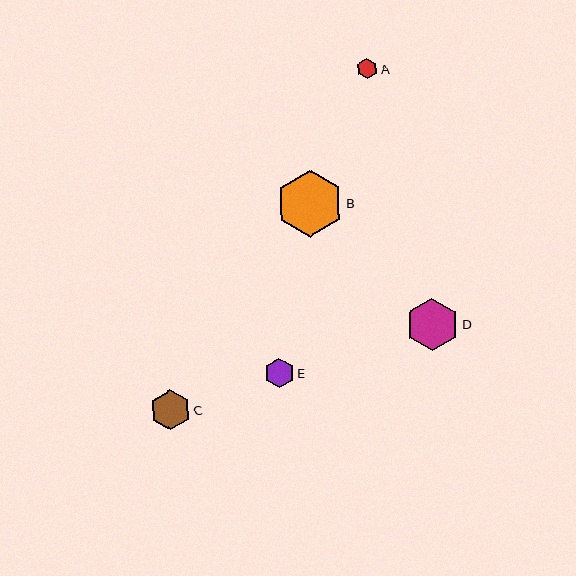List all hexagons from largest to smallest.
From largest to smallest: B, D, C, E, A.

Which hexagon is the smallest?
Hexagon A is the smallest with a size of approximately 20 pixels.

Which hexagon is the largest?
Hexagon B is the largest with a size of approximately 67 pixels.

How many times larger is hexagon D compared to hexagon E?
Hexagon D is approximately 1.8 times the size of hexagon E.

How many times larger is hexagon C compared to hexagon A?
Hexagon C is approximately 2.0 times the size of hexagon A.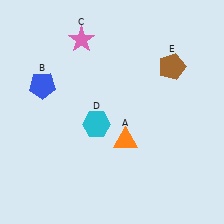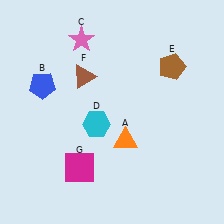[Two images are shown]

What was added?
A brown triangle (F), a magenta square (G) were added in Image 2.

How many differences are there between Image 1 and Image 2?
There are 2 differences between the two images.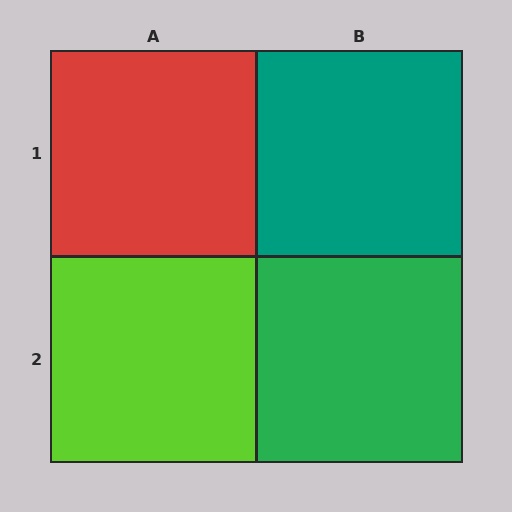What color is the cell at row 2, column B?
Green.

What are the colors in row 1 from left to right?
Red, teal.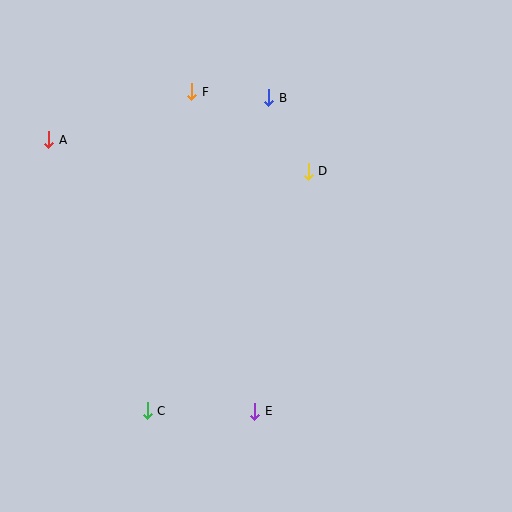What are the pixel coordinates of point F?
Point F is at (192, 92).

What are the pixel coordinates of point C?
Point C is at (147, 411).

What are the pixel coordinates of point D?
Point D is at (308, 171).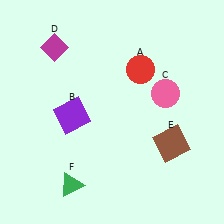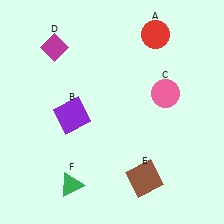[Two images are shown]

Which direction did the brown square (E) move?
The brown square (E) moved down.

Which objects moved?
The objects that moved are: the red circle (A), the brown square (E).